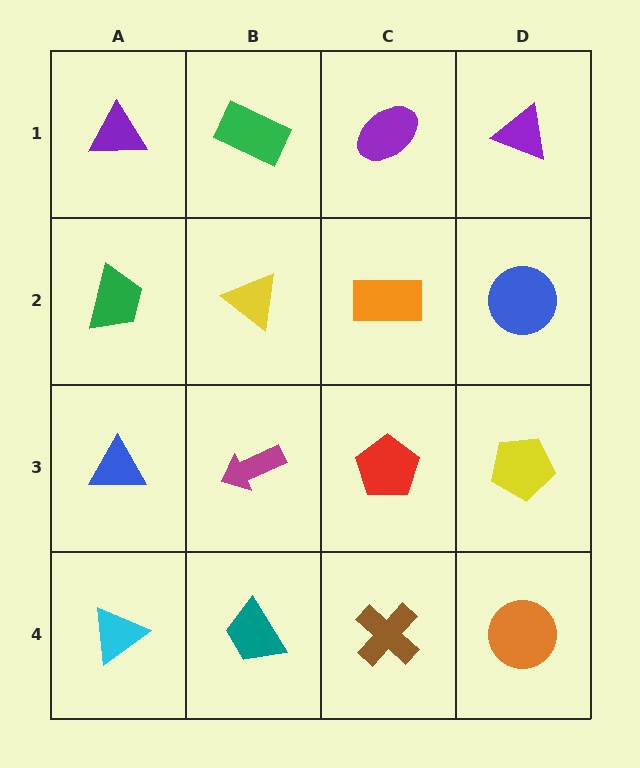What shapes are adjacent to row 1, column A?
A green trapezoid (row 2, column A), a green rectangle (row 1, column B).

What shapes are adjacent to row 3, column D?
A blue circle (row 2, column D), an orange circle (row 4, column D), a red pentagon (row 3, column C).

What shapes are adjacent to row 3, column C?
An orange rectangle (row 2, column C), a brown cross (row 4, column C), a magenta arrow (row 3, column B), a yellow pentagon (row 3, column D).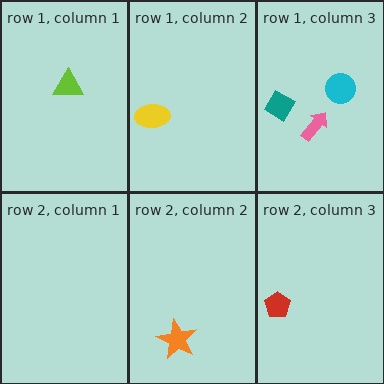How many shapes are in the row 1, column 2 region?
1.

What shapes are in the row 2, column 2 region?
The orange star.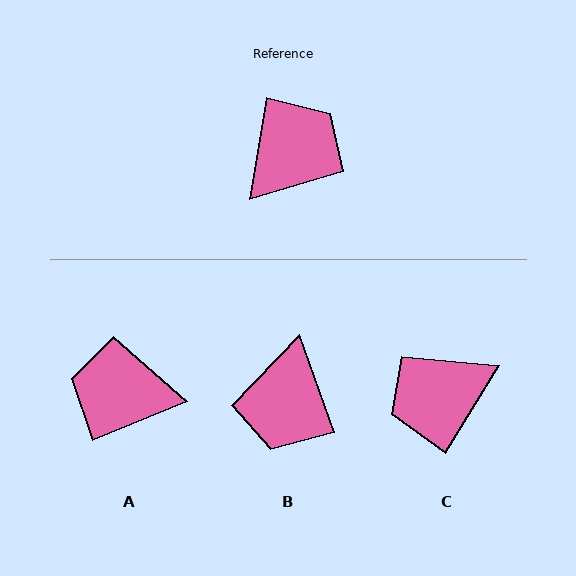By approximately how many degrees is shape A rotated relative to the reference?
Approximately 122 degrees counter-clockwise.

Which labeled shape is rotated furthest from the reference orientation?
C, about 158 degrees away.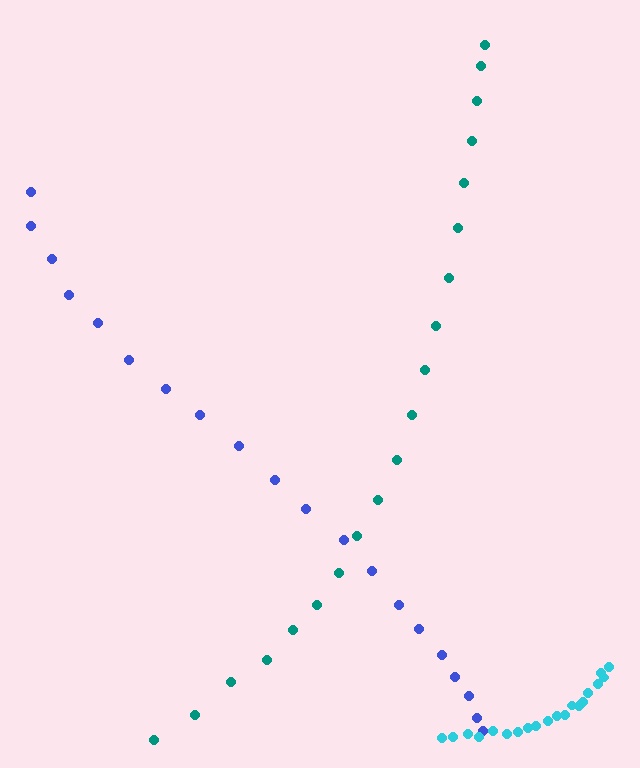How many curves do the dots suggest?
There are 3 distinct paths.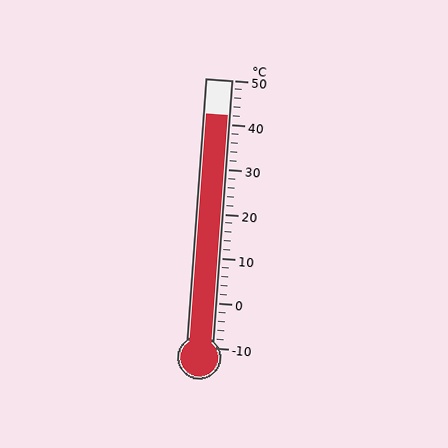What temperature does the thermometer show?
The thermometer shows approximately 42°C.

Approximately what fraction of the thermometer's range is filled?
The thermometer is filled to approximately 85% of its range.